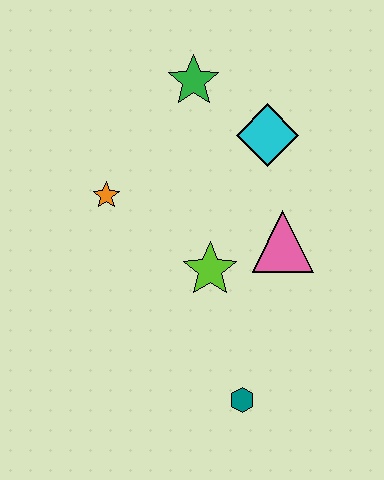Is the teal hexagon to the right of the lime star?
Yes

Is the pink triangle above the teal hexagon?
Yes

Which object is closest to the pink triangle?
The lime star is closest to the pink triangle.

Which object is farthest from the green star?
The teal hexagon is farthest from the green star.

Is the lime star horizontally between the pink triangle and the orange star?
Yes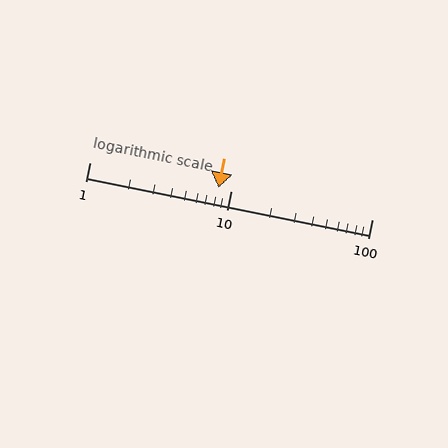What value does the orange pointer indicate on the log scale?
The pointer indicates approximately 8.2.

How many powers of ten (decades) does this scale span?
The scale spans 2 decades, from 1 to 100.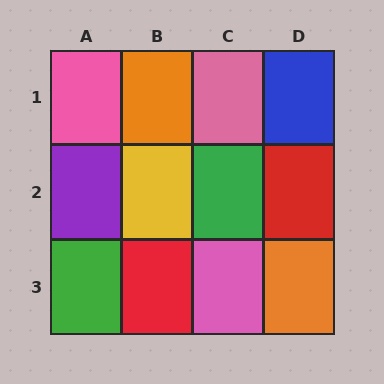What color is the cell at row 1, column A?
Pink.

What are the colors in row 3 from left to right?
Green, red, pink, orange.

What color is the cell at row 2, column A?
Purple.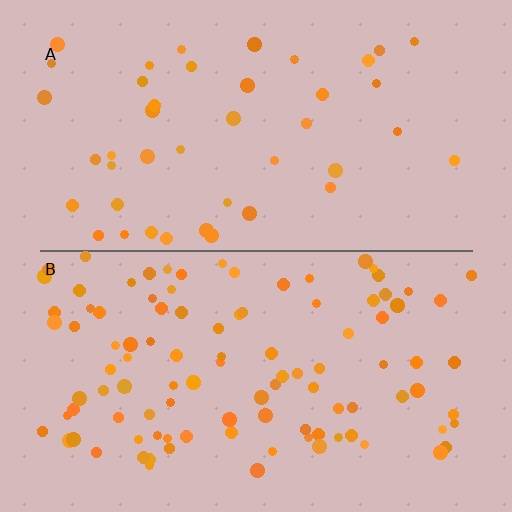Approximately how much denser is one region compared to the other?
Approximately 2.4× — region B over region A.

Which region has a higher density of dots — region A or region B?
B (the bottom).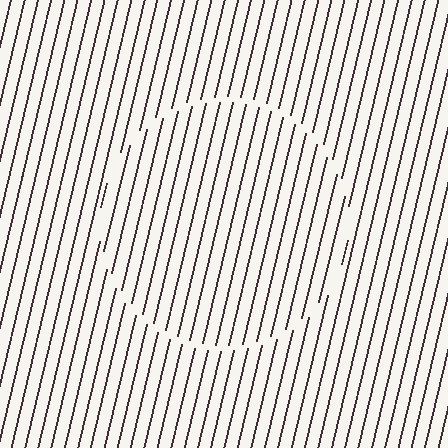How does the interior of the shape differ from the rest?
The interior of the shape contains the same grating, shifted by half a period — the contour is defined by the phase discontinuity where line-ends from the inner and outer gratings abut.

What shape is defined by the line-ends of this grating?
An illusory circle. The interior of the shape contains the same grating, shifted by half a period — the contour is defined by the phase discontinuity where line-ends from the inner and outer gratings abut.